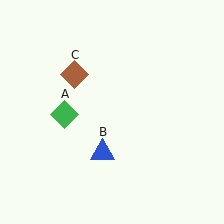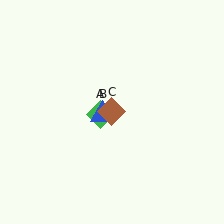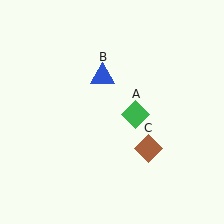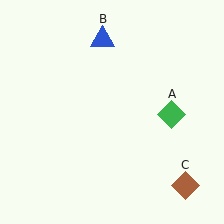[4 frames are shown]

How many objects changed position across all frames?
3 objects changed position: green diamond (object A), blue triangle (object B), brown diamond (object C).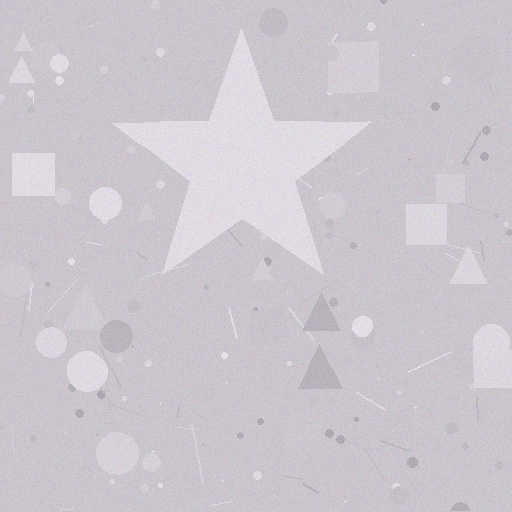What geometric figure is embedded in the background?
A star is embedded in the background.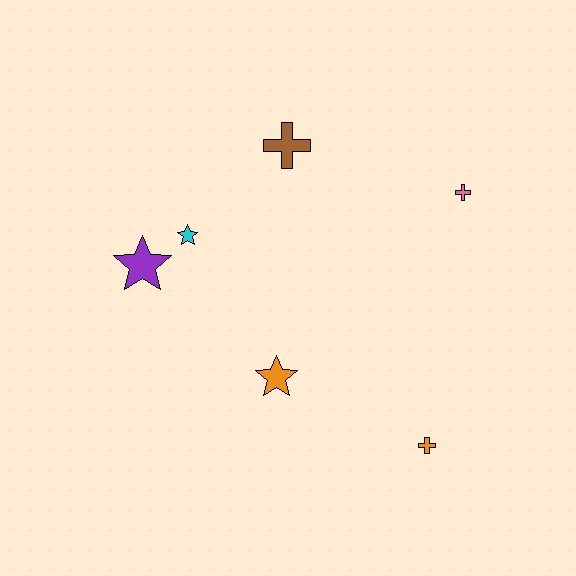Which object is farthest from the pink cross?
The purple star is farthest from the pink cross.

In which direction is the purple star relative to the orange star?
The purple star is to the left of the orange star.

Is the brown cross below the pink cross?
No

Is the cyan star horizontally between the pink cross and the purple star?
Yes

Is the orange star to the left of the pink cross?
Yes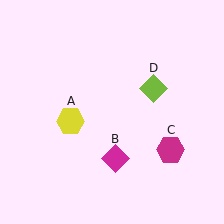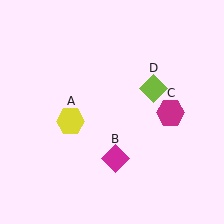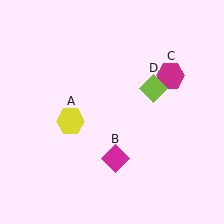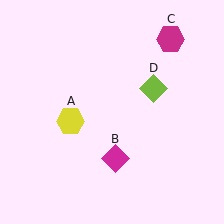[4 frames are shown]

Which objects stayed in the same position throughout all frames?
Yellow hexagon (object A) and magenta diamond (object B) and lime diamond (object D) remained stationary.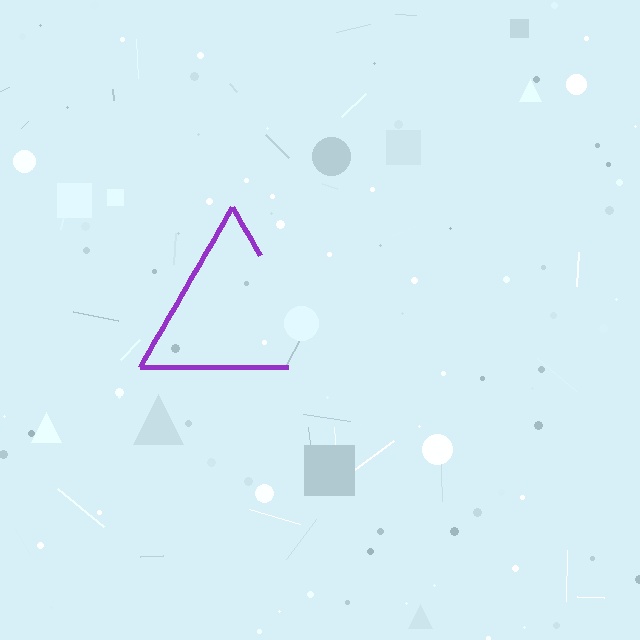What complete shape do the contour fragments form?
The contour fragments form a triangle.